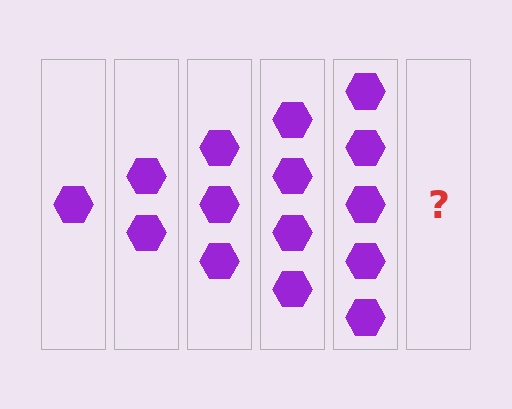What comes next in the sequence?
The next element should be 6 hexagons.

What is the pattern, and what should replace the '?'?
The pattern is that each step adds one more hexagon. The '?' should be 6 hexagons.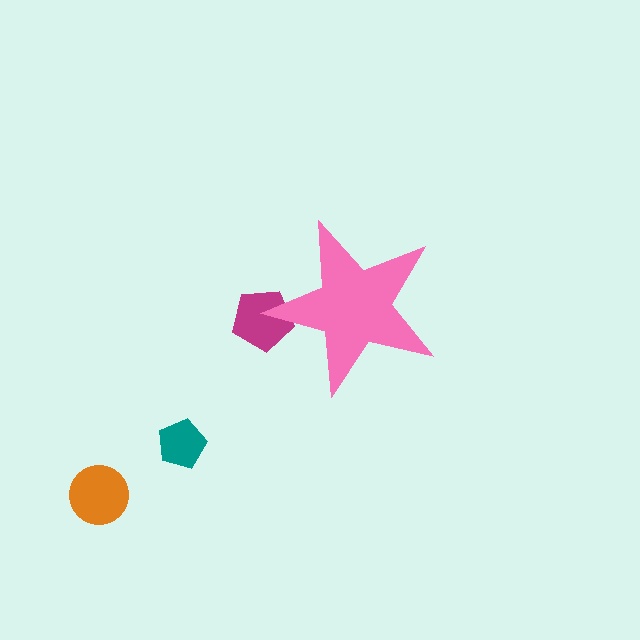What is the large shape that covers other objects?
A pink star.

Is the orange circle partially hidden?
No, the orange circle is fully visible.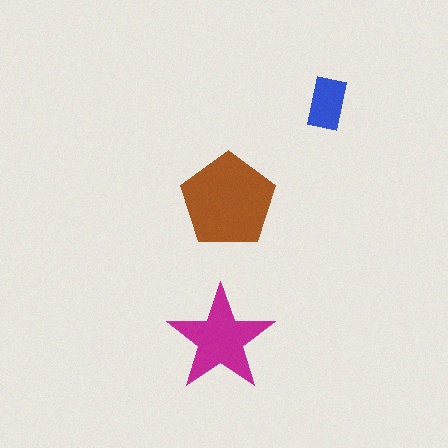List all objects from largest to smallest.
The brown pentagon, the magenta star, the blue rectangle.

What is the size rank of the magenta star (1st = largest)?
2nd.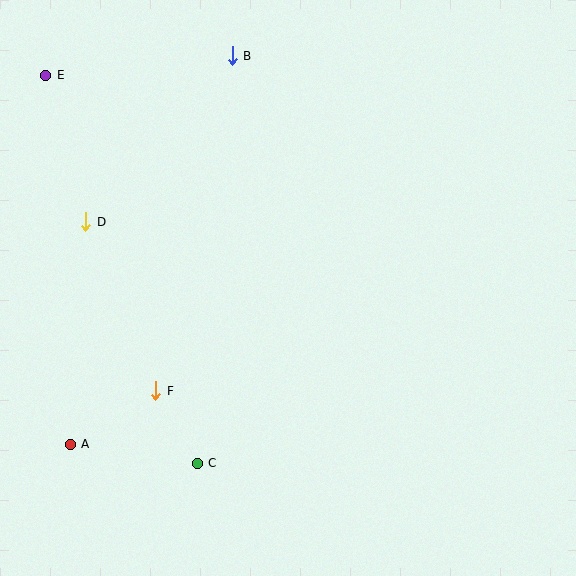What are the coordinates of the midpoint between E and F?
The midpoint between E and F is at (101, 233).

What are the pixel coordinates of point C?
Point C is at (197, 463).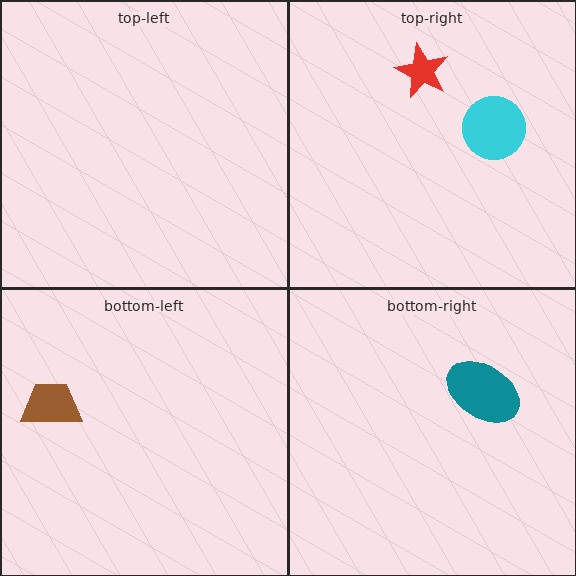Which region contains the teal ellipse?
The bottom-right region.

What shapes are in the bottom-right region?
The teal ellipse.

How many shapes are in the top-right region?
2.